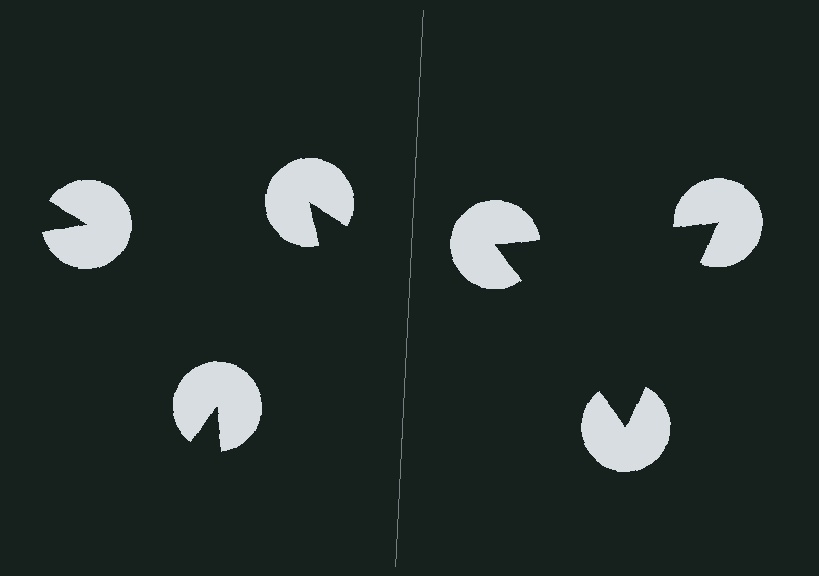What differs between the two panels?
The pac-man discs are positioned identically on both sides; only the wedge orientations differ. On the right they align to a triangle; on the left they are misaligned.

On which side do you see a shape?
An illusory triangle appears on the right side. On the left side the wedge cuts are rotated, so no coherent shape forms.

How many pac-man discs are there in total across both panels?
6 — 3 on each side.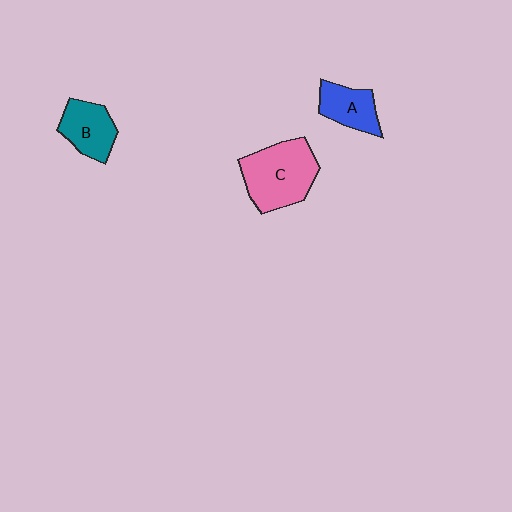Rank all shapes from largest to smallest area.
From largest to smallest: C (pink), B (teal), A (blue).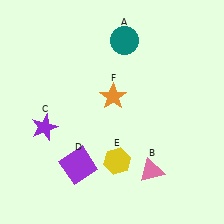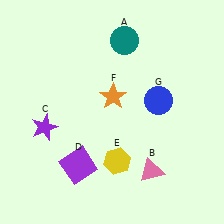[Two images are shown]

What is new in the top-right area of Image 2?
A blue circle (G) was added in the top-right area of Image 2.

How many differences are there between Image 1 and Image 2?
There is 1 difference between the two images.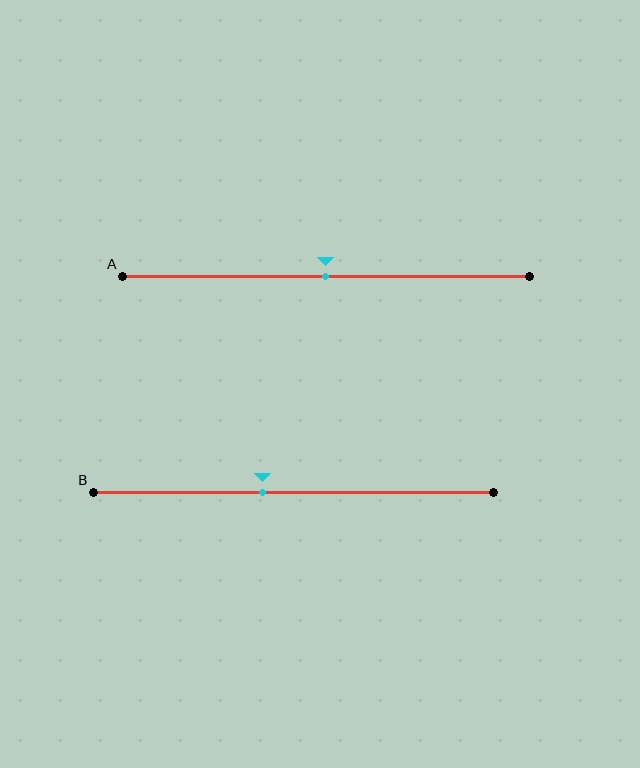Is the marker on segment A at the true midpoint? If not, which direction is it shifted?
Yes, the marker on segment A is at the true midpoint.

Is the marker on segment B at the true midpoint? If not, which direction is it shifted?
No, the marker on segment B is shifted to the left by about 8% of the segment length.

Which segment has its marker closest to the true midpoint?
Segment A has its marker closest to the true midpoint.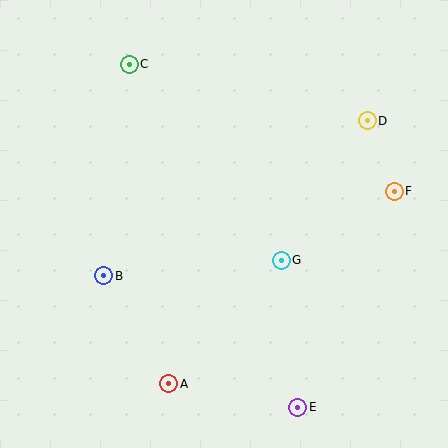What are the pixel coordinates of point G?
Point G is at (281, 260).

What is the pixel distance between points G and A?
The distance between G and A is 167 pixels.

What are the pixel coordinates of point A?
Point A is at (169, 384).